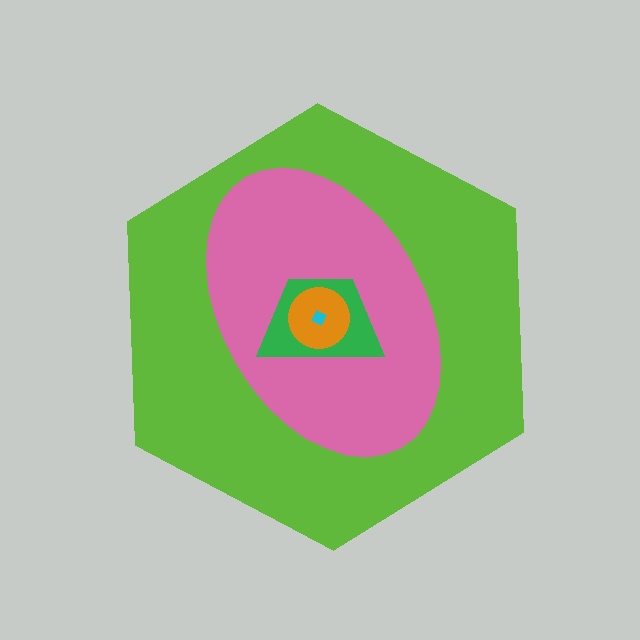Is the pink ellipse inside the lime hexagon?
Yes.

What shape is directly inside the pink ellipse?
The green trapezoid.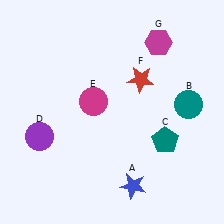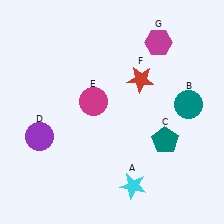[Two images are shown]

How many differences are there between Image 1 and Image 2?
There is 1 difference between the two images.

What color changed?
The star (A) changed from blue in Image 1 to cyan in Image 2.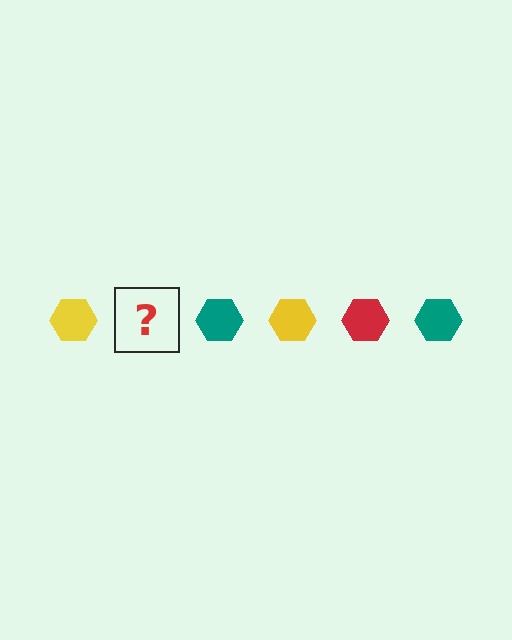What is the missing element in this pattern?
The missing element is a red hexagon.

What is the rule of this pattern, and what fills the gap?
The rule is that the pattern cycles through yellow, red, teal hexagons. The gap should be filled with a red hexagon.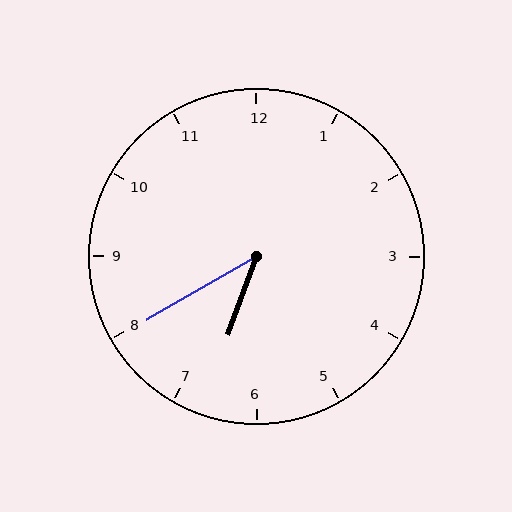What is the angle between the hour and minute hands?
Approximately 40 degrees.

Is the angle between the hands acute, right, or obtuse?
It is acute.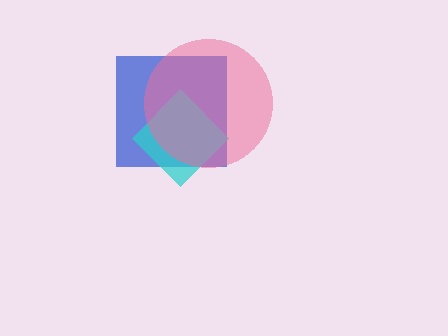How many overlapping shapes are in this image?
There are 3 overlapping shapes in the image.